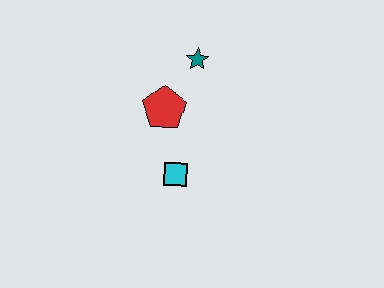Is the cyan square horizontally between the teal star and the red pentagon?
Yes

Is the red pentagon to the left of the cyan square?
Yes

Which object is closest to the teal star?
The red pentagon is closest to the teal star.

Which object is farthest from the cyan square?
The teal star is farthest from the cyan square.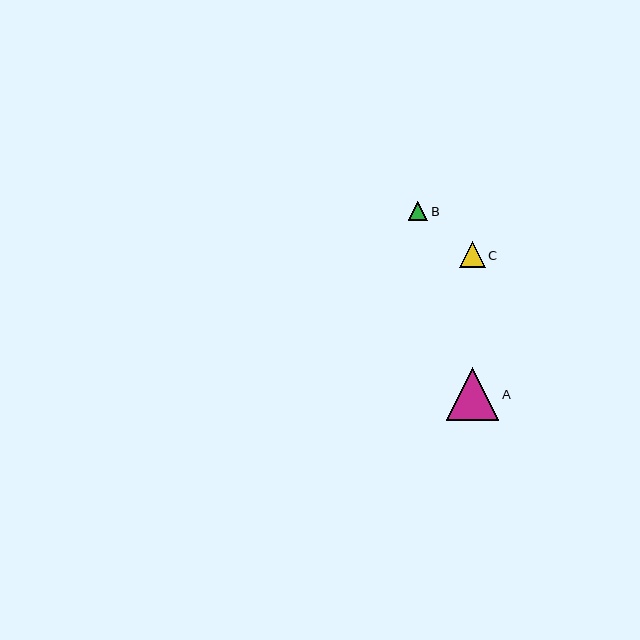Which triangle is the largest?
Triangle A is the largest with a size of approximately 53 pixels.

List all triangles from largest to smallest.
From largest to smallest: A, C, B.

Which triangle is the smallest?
Triangle B is the smallest with a size of approximately 19 pixels.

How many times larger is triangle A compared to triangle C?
Triangle A is approximately 2.1 times the size of triangle C.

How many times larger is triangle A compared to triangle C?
Triangle A is approximately 2.1 times the size of triangle C.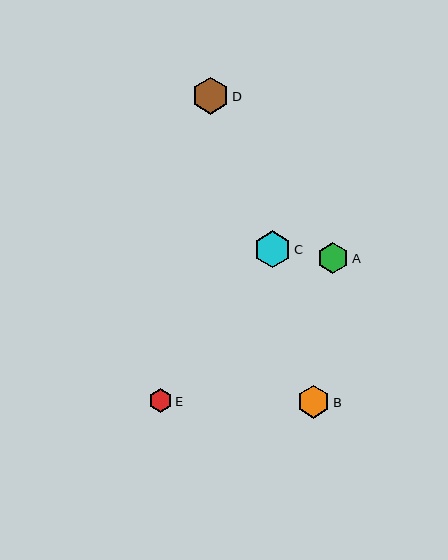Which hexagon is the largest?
Hexagon D is the largest with a size of approximately 37 pixels.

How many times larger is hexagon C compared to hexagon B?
Hexagon C is approximately 1.1 times the size of hexagon B.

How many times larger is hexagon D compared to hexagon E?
Hexagon D is approximately 1.6 times the size of hexagon E.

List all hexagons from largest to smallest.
From largest to smallest: D, C, B, A, E.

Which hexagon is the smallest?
Hexagon E is the smallest with a size of approximately 23 pixels.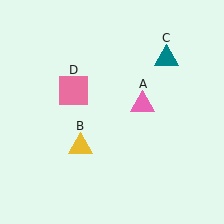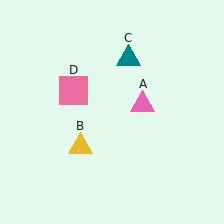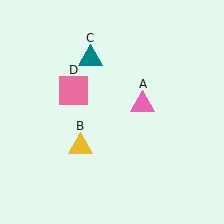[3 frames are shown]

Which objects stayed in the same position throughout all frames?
Pink triangle (object A) and yellow triangle (object B) and pink square (object D) remained stationary.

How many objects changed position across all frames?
1 object changed position: teal triangle (object C).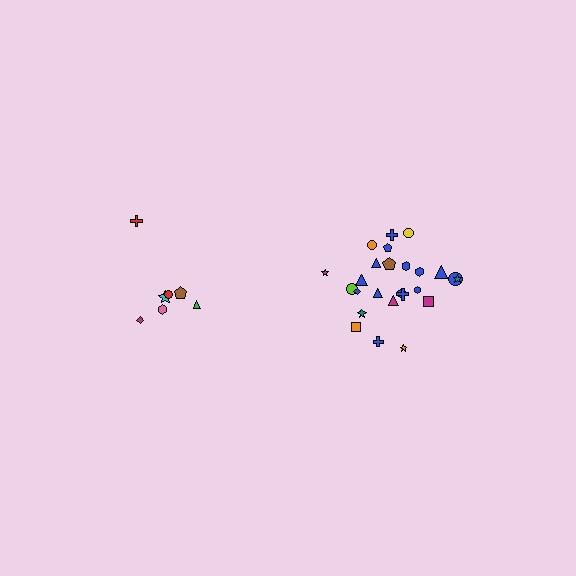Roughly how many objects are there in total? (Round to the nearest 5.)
Roughly 30 objects in total.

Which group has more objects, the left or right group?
The right group.